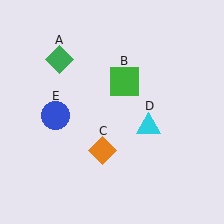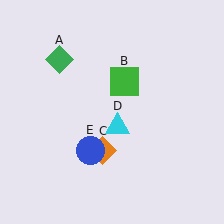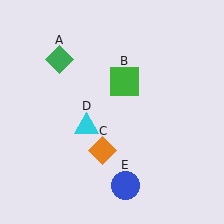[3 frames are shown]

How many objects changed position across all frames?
2 objects changed position: cyan triangle (object D), blue circle (object E).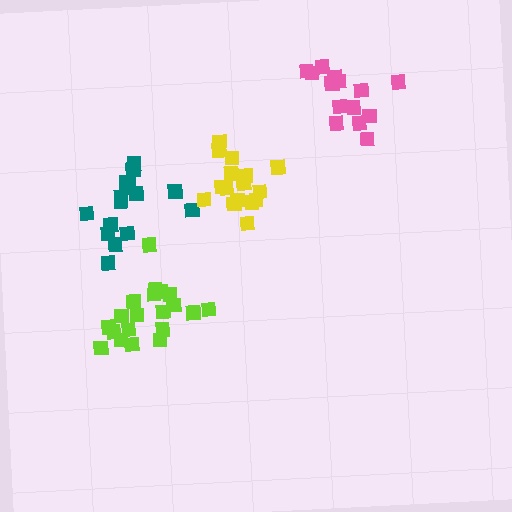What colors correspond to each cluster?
The clusters are colored: pink, lime, teal, yellow.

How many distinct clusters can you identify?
There are 4 distinct clusters.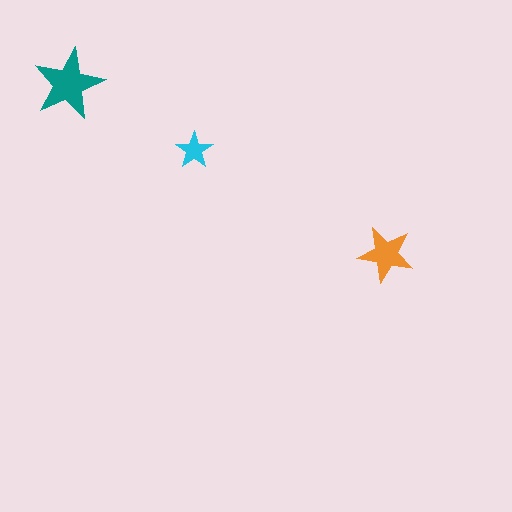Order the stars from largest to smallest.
the teal one, the orange one, the cyan one.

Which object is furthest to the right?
The orange star is rightmost.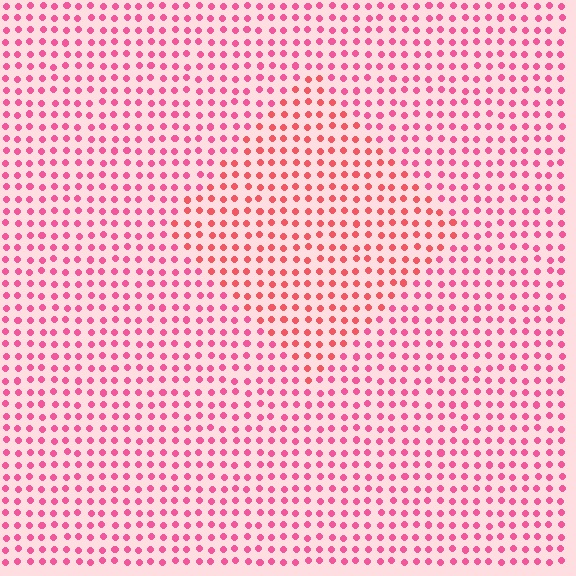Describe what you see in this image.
The image is filled with small pink elements in a uniform arrangement. A diamond-shaped region is visible where the elements are tinted to a slightly different hue, forming a subtle color boundary.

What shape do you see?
I see a diamond.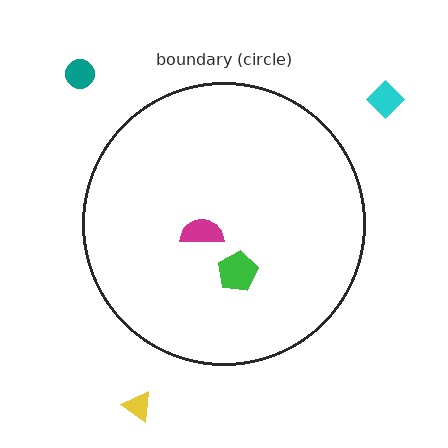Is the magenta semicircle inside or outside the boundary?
Inside.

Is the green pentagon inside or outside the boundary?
Inside.